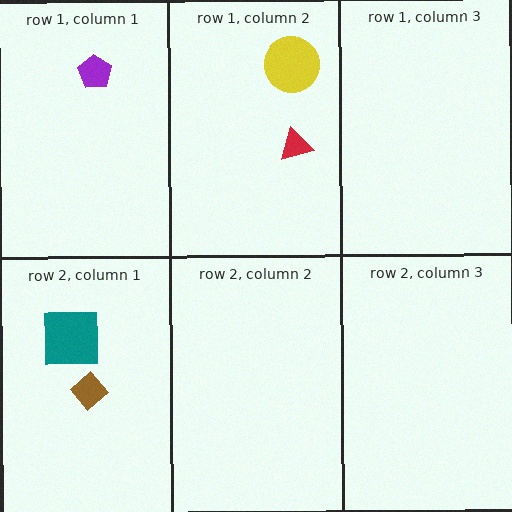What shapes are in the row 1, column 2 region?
The yellow circle, the red triangle.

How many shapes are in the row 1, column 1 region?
1.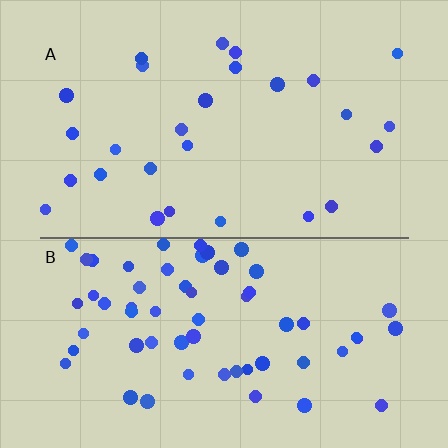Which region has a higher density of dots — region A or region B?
B (the bottom).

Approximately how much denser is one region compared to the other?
Approximately 2.2× — region B over region A.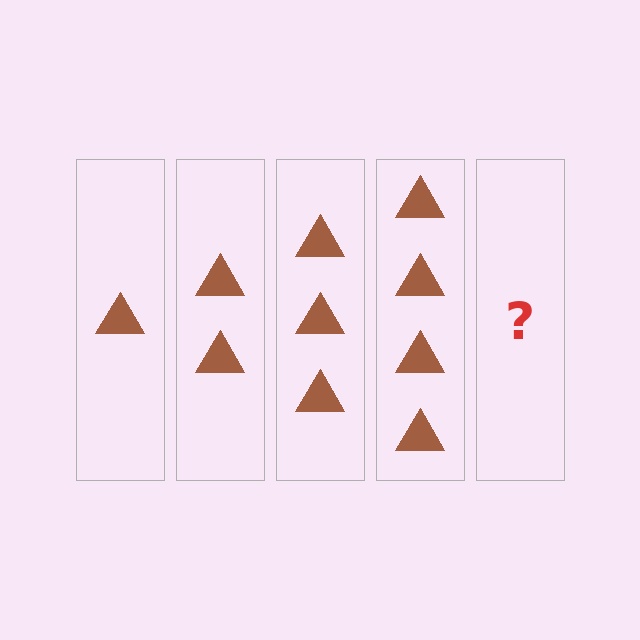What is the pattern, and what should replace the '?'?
The pattern is that each step adds one more triangle. The '?' should be 5 triangles.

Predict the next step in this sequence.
The next step is 5 triangles.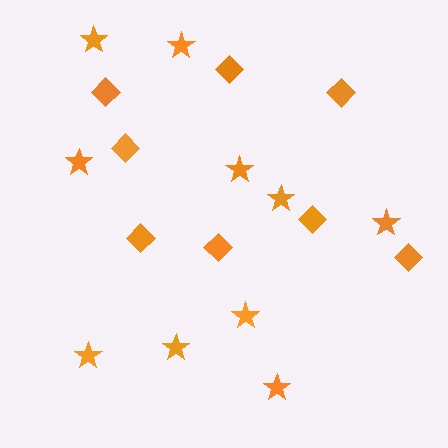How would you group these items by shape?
There are 2 groups: one group of stars (10) and one group of diamonds (8).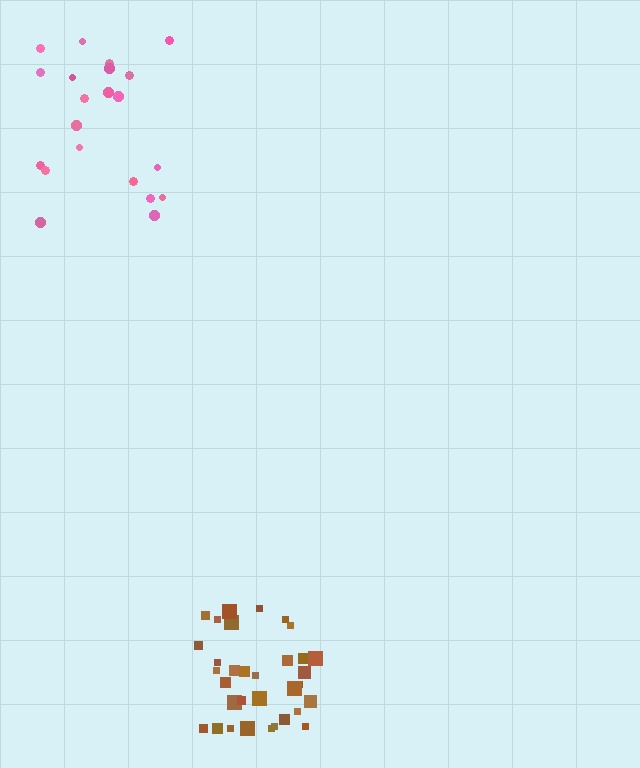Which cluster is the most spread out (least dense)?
Pink.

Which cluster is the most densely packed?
Brown.